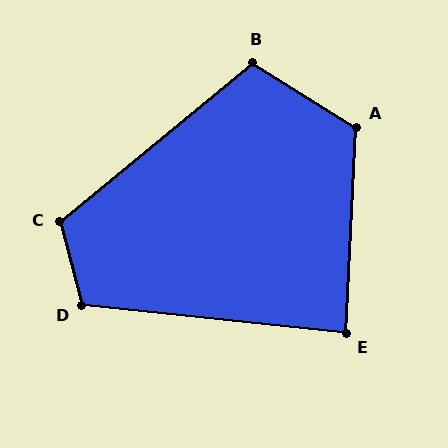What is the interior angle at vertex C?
Approximately 115 degrees (obtuse).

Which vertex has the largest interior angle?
A, at approximately 119 degrees.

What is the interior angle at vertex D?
Approximately 110 degrees (obtuse).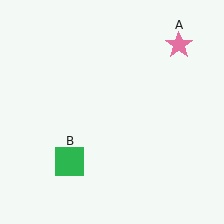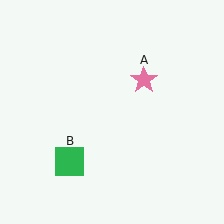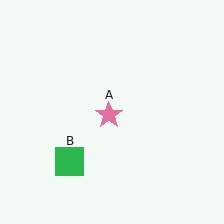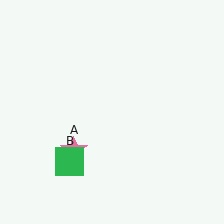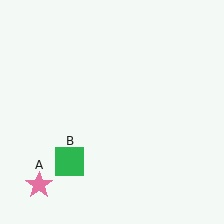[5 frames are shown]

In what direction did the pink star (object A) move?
The pink star (object A) moved down and to the left.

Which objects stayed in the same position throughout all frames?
Green square (object B) remained stationary.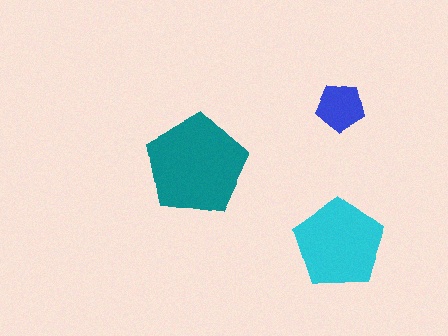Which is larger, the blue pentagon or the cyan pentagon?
The cyan one.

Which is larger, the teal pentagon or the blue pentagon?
The teal one.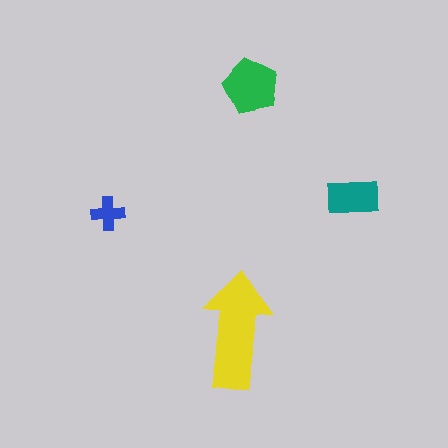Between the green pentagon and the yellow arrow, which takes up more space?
The yellow arrow.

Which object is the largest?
The yellow arrow.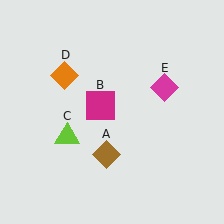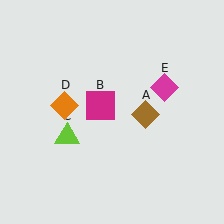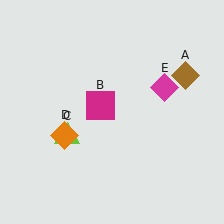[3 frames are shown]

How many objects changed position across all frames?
2 objects changed position: brown diamond (object A), orange diamond (object D).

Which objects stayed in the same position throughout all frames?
Magenta square (object B) and lime triangle (object C) and magenta diamond (object E) remained stationary.